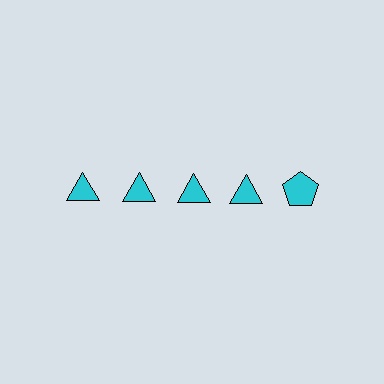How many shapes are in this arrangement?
There are 5 shapes arranged in a grid pattern.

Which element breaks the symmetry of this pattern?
The cyan pentagon in the top row, rightmost column breaks the symmetry. All other shapes are cyan triangles.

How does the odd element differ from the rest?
It has a different shape: pentagon instead of triangle.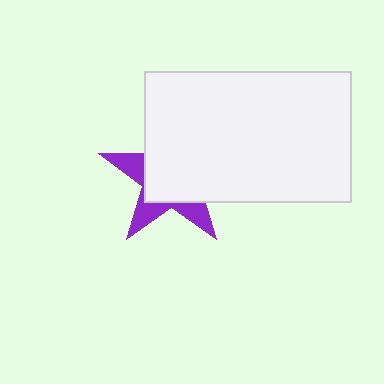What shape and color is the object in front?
The object in front is a white rectangle.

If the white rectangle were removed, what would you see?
You would see the complete purple star.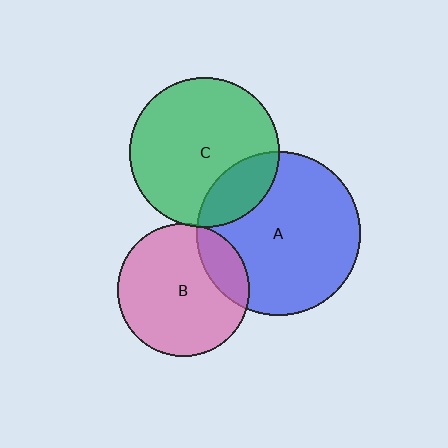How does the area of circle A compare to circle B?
Approximately 1.5 times.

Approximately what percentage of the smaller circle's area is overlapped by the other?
Approximately 5%.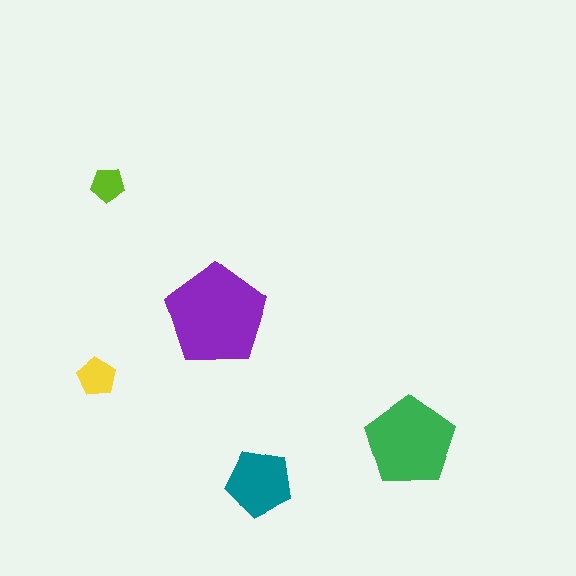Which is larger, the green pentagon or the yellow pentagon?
The green one.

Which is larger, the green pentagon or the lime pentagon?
The green one.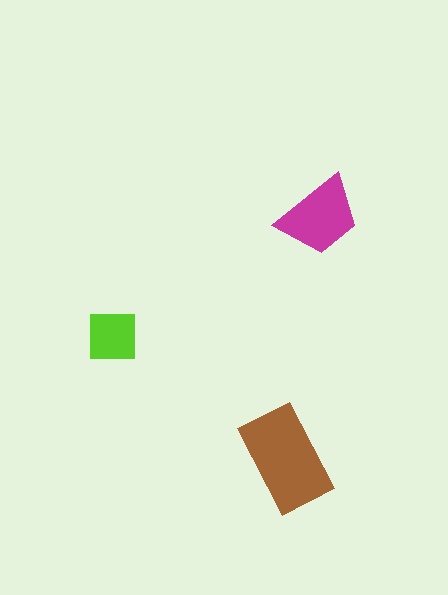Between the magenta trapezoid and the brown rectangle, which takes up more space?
The brown rectangle.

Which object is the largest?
The brown rectangle.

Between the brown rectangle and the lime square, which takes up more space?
The brown rectangle.